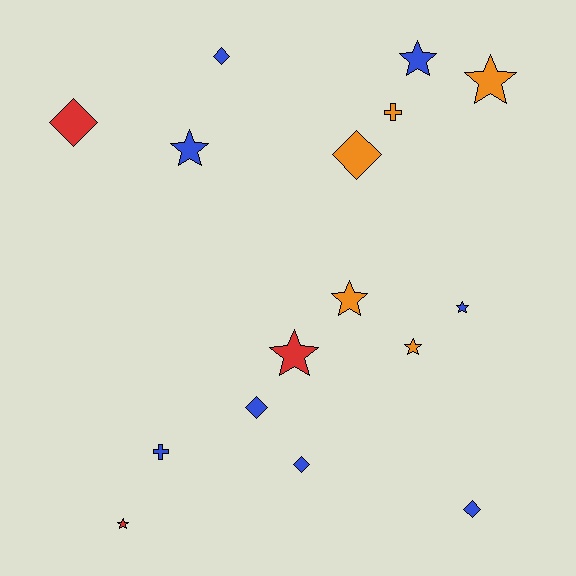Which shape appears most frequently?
Star, with 8 objects.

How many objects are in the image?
There are 16 objects.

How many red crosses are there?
There are no red crosses.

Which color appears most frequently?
Blue, with 8 objects.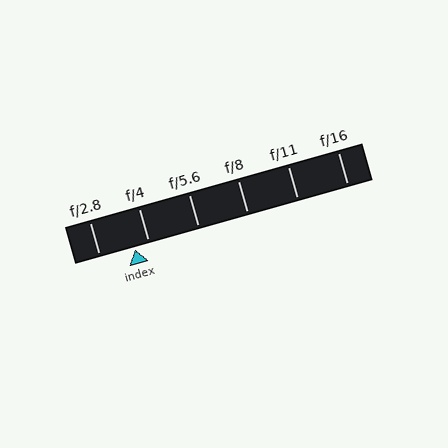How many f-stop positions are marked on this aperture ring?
There are 6 f-stop positions marked.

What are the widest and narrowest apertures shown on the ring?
The widest aperture shown is f/2.8 and the narrowest is f/16.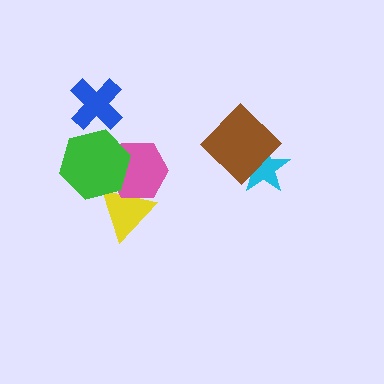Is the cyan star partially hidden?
Yes, it is partially covered by another shape.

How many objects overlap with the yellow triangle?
2 objects overlap with the yellow triangle.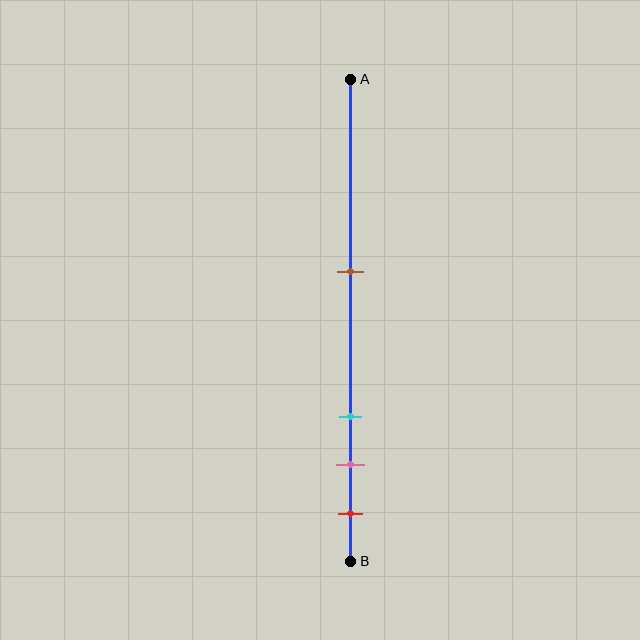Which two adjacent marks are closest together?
The pink and red marks are the closest adjacent pair.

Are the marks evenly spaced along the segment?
No, the marks are not evenly spaced.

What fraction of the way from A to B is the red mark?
The red mark is approximately 90% (0.9) of the way from A to B.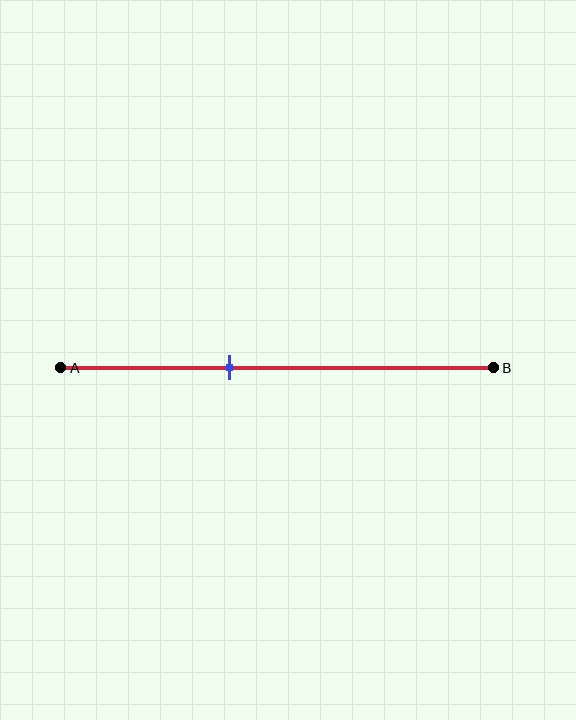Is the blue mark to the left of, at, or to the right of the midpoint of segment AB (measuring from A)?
The blue mark is to the left of the midpoint of segment AB.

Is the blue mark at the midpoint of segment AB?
No, the mark is at about 40% from A, not at the 50% midpoint.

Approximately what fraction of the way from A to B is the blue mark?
The blue mark is approximately 40% of the way from A to B.